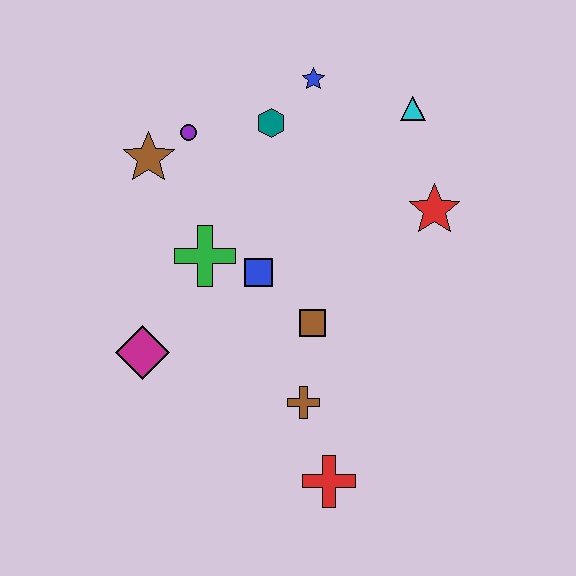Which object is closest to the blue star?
The teal hexagon is closest to the blue star.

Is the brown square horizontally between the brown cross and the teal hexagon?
No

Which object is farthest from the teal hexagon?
The red cross is farthest from the teal hexagon.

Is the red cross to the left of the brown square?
No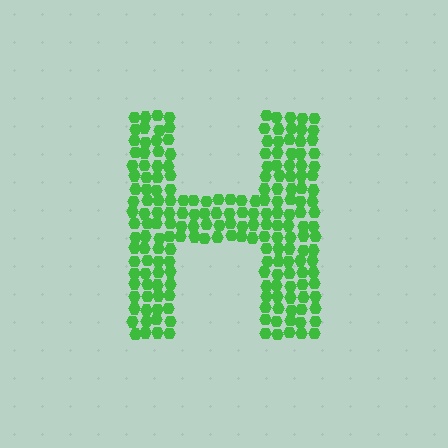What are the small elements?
The small elements are hexagons.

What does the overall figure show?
The overall figure shows the letter H.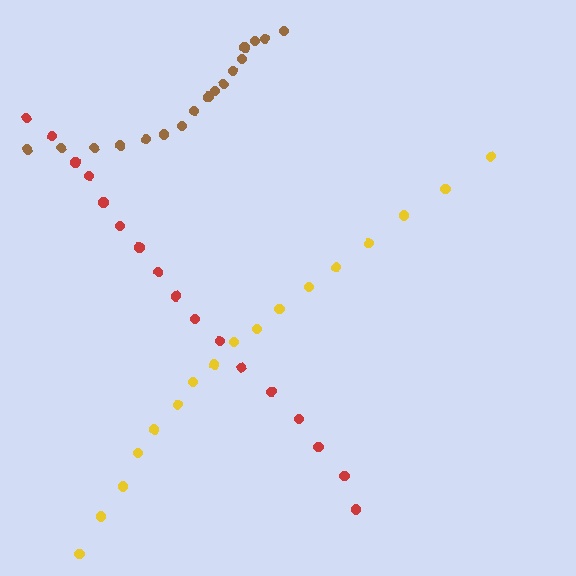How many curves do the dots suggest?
There are 3 distinct paths.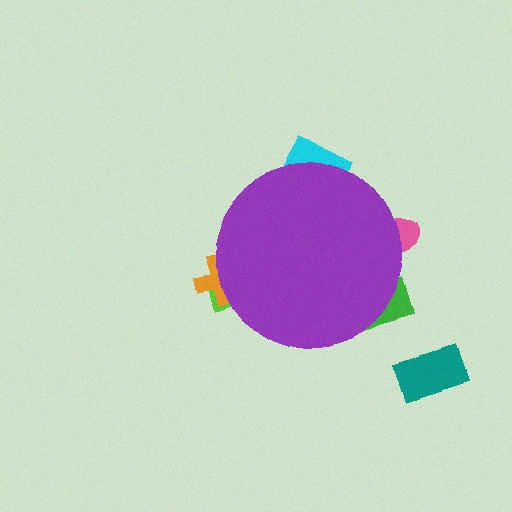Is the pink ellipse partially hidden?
Yes, the pink ellipse is partially hidden behind the purple circle.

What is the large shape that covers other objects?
A purple circle.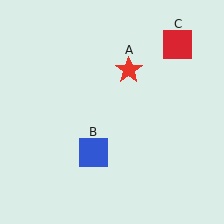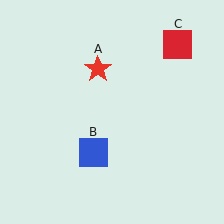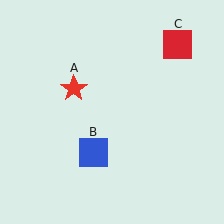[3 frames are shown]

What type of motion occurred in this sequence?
The red star (object A) rotated counterclockwise around the center of the scene.